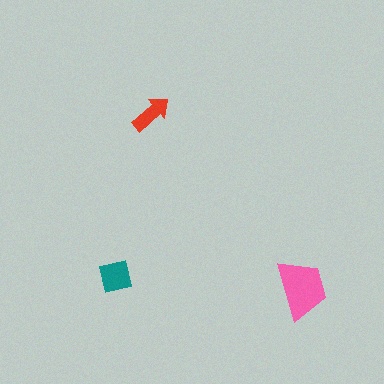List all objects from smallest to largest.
The red arrow, the teal square, the pink trapezoid.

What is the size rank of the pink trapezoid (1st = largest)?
1st.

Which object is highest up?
The red arrow is topmost.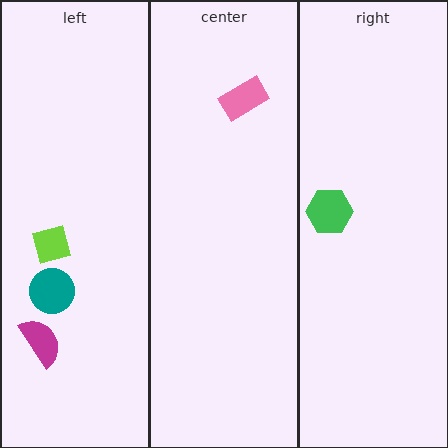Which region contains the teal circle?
The left region.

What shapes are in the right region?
The green hexagon.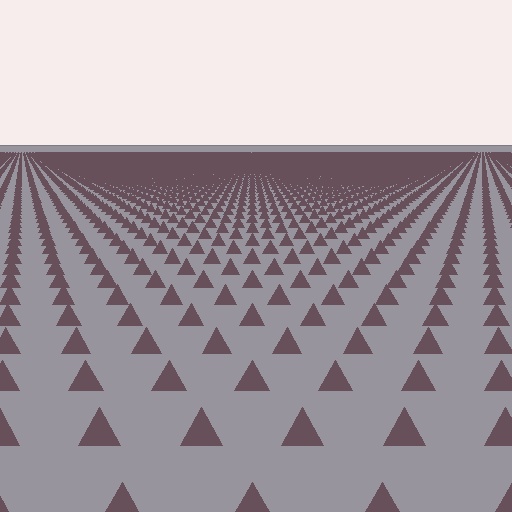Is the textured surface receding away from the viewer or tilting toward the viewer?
The surface is receding away from the viewer. Texture elements get smaller and denser toward the top.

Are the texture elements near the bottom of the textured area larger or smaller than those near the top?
Larger. Near the bottom, elements are closer to the viewer and appear at a bigger on-screen size.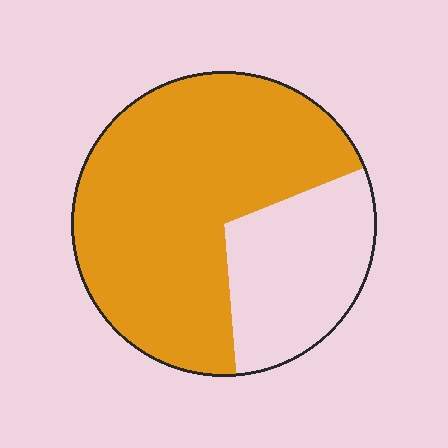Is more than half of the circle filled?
Yes.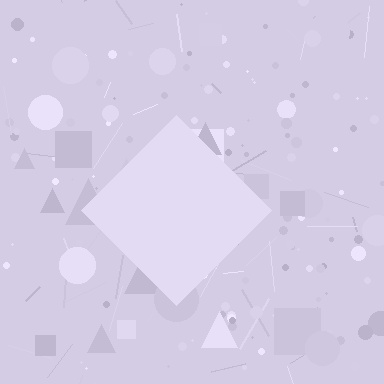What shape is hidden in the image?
A diamond is hidden in the image.